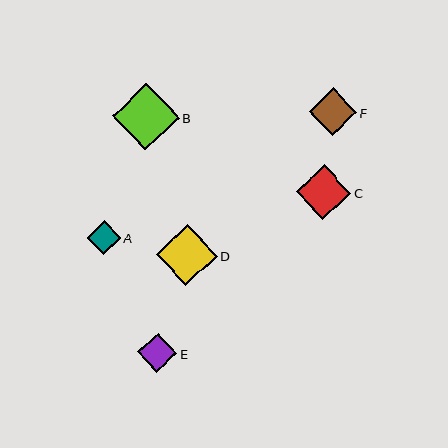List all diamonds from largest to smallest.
From largest to smallest: B, D, C, F, E, A.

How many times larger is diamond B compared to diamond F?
Diamond B is approximately 1.4 times the size of diamond F.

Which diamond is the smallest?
Diamond A is the smallest with a size of approximately 34 pixels.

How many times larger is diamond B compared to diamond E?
Diamond B is approximately 1.7 times the size of diamond E.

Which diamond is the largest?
Diamond B is the largest with a size of approximately 67 pixels.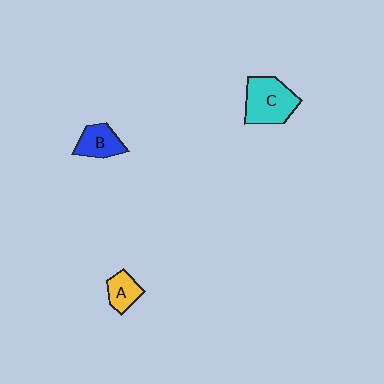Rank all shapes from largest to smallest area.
From largest to smallest: C (cyan), B (blue), A (yellow).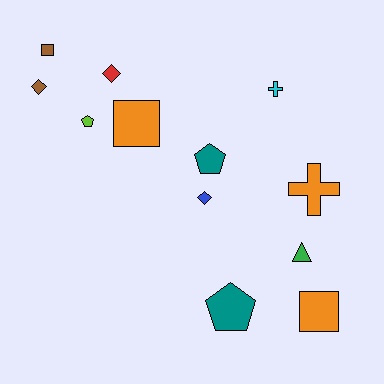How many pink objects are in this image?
There are no pink objects.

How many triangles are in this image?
There is 1 triangle.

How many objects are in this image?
There are 12 objects.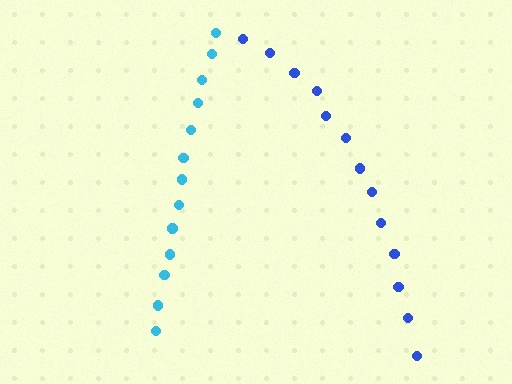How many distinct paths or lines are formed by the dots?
There are 2 distinct paths.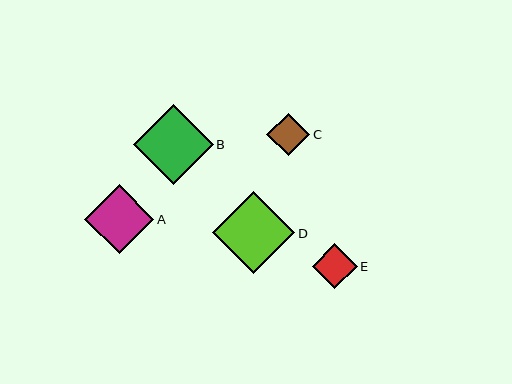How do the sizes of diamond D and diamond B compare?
Diamond D and diamond B are approximately the same size.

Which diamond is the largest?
Diamond D is the largest with a size of approximately 82 pixels.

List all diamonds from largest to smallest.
From largest to smallest: D, B, A, E, C.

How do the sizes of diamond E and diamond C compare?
Diamond E and diamond C are approximately the same size.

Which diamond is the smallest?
Diamond C is the smallest with a size of approximately 43 pixels.